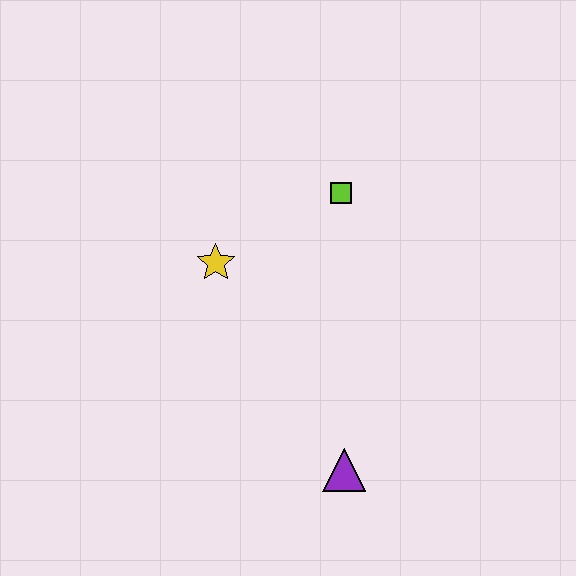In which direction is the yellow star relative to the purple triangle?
The yellow star is above the purple triangle.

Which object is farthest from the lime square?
The purple triangle is farthest from the lime square.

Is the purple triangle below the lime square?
Yes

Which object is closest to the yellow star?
The lime square is closest to the yellow star.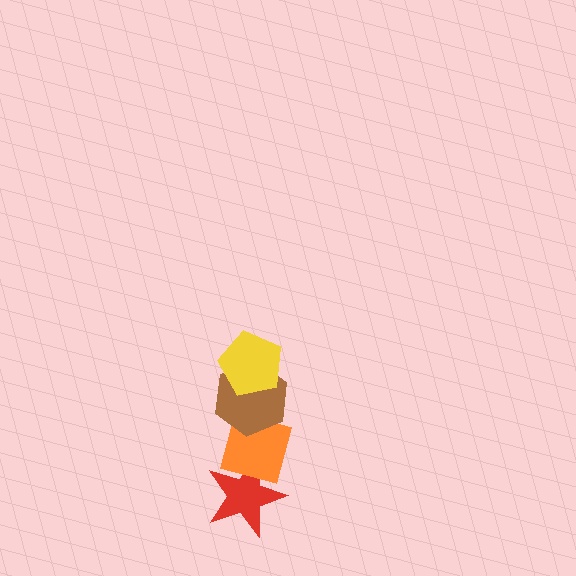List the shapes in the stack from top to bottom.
From top to bottom: the yellow pentagon, the brown hexagon, the orange square, the red star.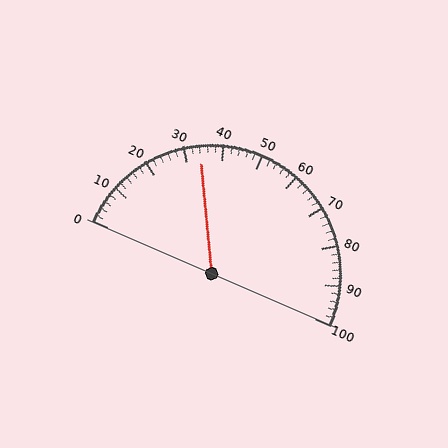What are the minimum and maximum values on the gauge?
The gauge ranges from 0 to 100.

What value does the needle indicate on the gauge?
The needle indicates approximately 34.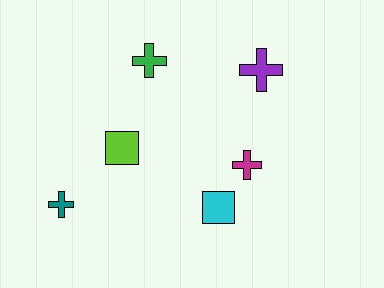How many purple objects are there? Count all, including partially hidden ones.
There is 1 purple object.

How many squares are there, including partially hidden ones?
There are 2 squares.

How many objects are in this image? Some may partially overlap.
There are 6 objects.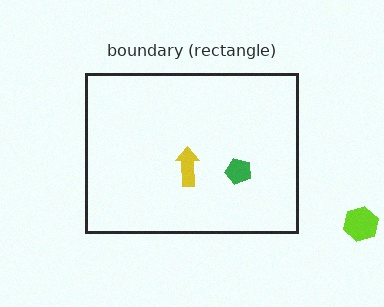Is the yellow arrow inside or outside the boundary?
Inside.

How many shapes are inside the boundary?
2 inside, 1 outside.